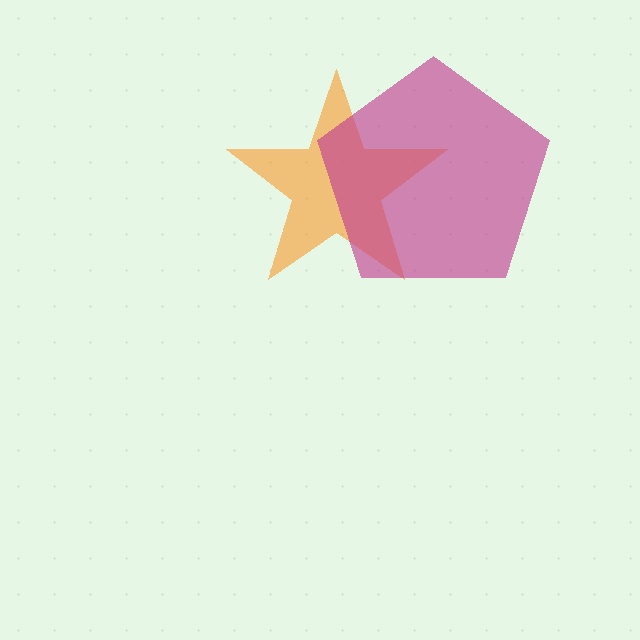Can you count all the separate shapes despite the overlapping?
Yes, there are 2 separate shapes.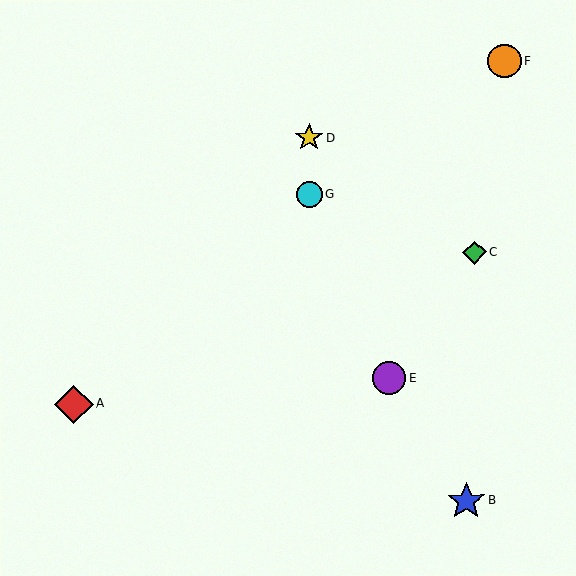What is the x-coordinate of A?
Object A is at x≈74.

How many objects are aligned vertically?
2 objects (D, G) are aligned vertically.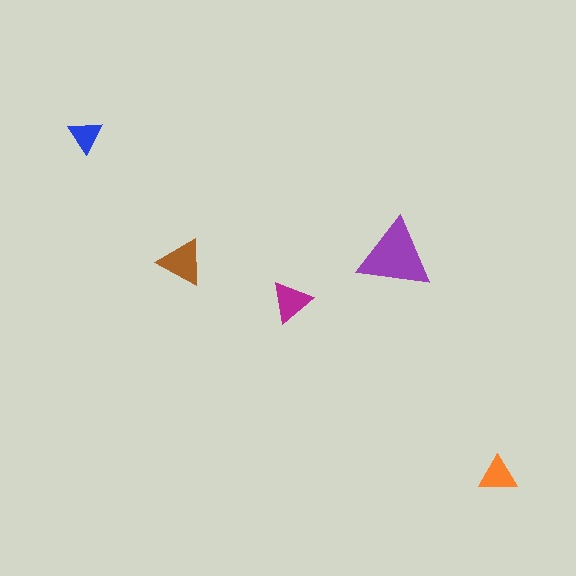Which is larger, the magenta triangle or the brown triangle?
The brown one.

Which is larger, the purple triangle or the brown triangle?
The purple one.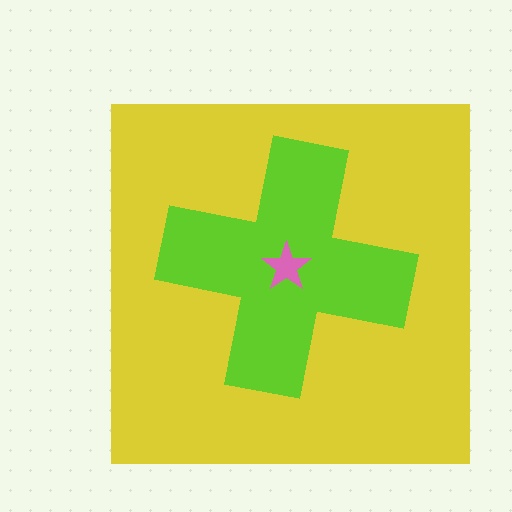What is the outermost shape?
The yellow square.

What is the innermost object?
The pink star.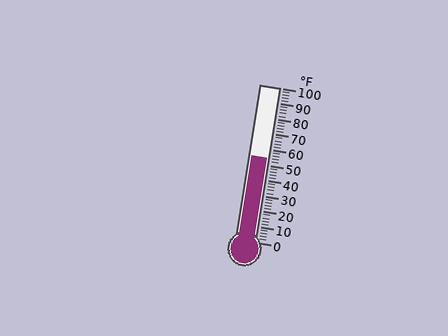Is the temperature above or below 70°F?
The temperature is below 70°F.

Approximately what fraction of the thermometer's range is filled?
The thermometer is filled to approximately 55% of its range.